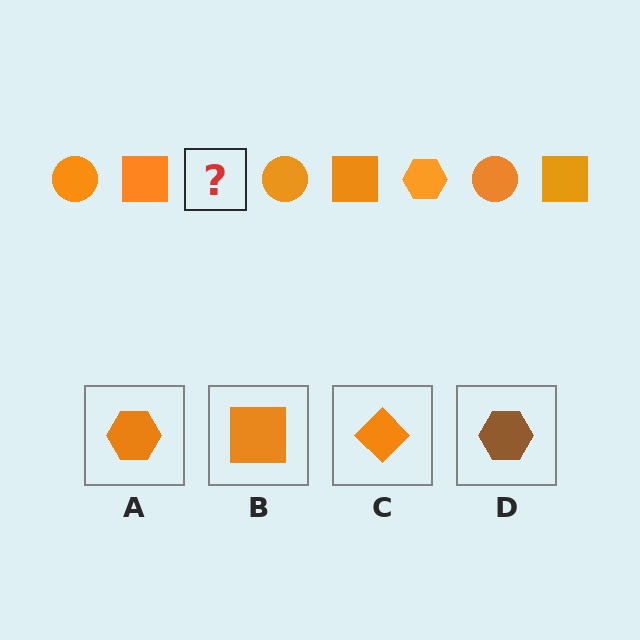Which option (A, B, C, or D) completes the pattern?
A.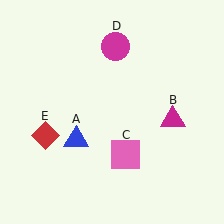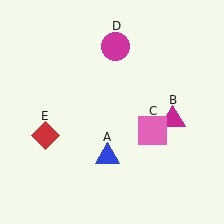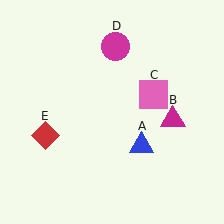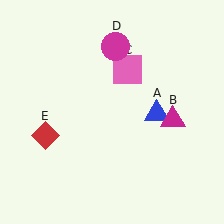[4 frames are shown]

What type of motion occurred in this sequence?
The blue triangle (object A), pink square (object C) rotated counterclockwise around the center of the scene.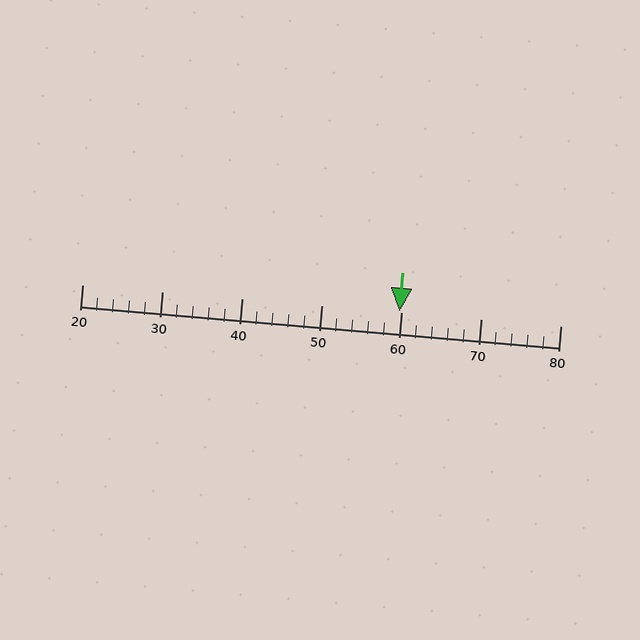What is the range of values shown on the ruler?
The ruler shows values from 20 to 80.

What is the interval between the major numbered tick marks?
The major tick marks are spaced 10 units apart.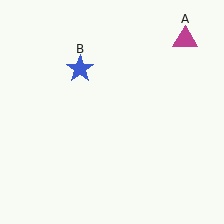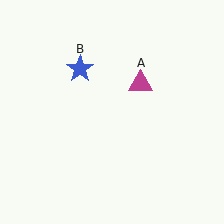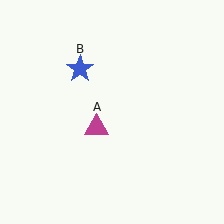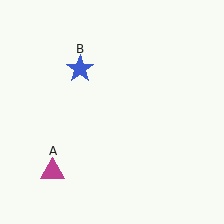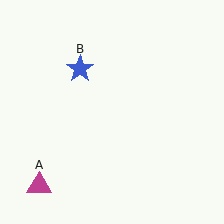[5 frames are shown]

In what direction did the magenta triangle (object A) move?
The magenta triangle (object A) moved down and to the left.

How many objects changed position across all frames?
1 object changed position: magenta triangle (object A).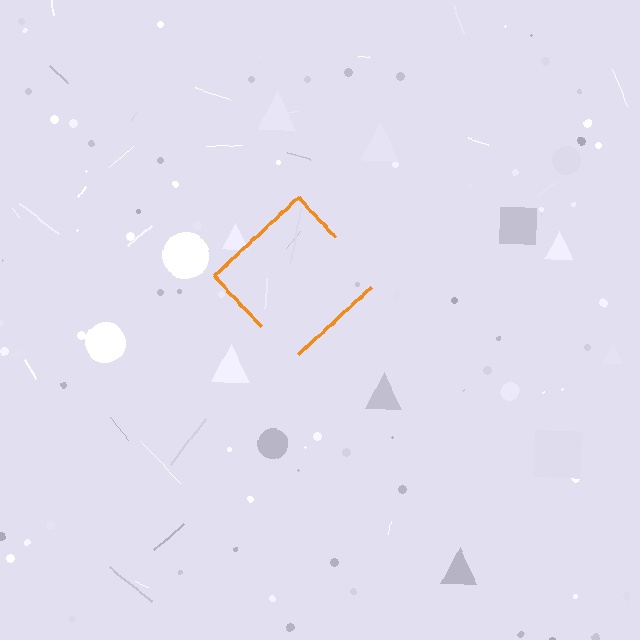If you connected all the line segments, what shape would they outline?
They would outline a diamond.